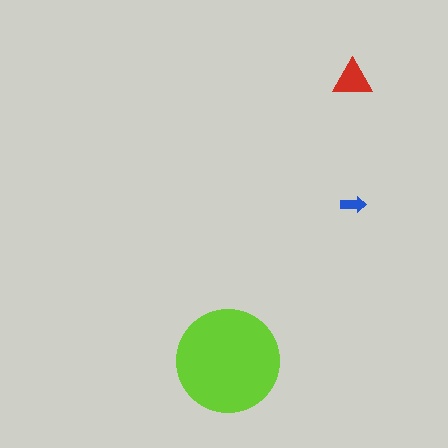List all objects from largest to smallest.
The lime circle, the red triangle, the blue arrow.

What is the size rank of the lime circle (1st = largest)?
1st.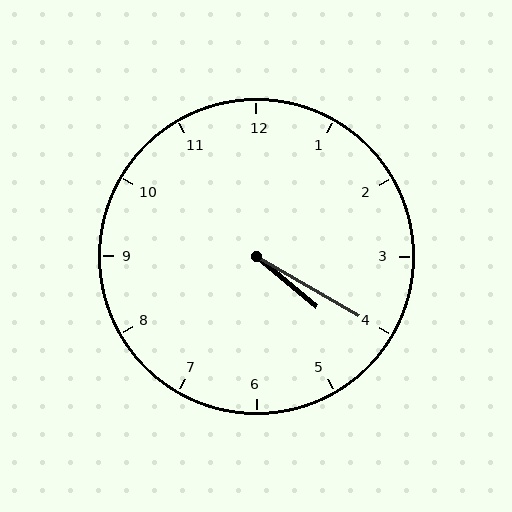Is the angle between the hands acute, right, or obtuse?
It is acute.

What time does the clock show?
4:20.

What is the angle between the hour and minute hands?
Approximately 10 degrees.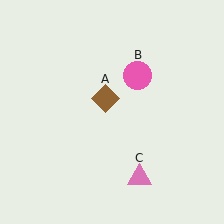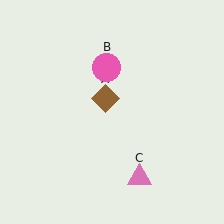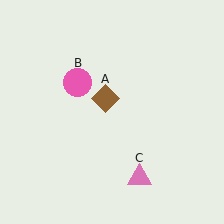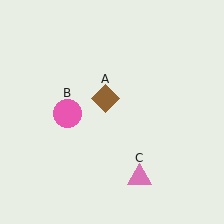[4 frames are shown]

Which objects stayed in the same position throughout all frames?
Brown diamond (object A) and pink triangle (object C) remained stationary.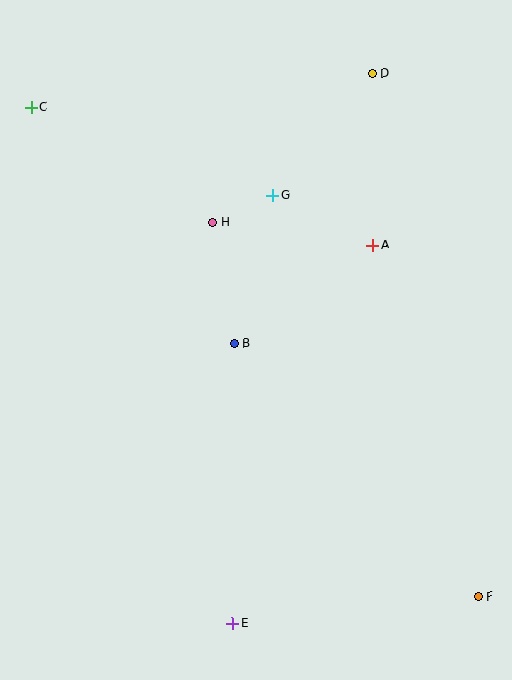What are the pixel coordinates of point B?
Point B is at (234, 344).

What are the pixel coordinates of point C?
Point C is at (31, 107).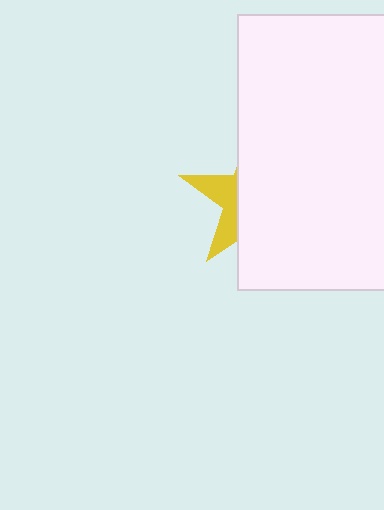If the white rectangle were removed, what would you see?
You would see the complete yellow star.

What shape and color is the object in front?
The object in front is a white rectangle.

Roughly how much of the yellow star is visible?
A small part of it is visible (roughly 30%).